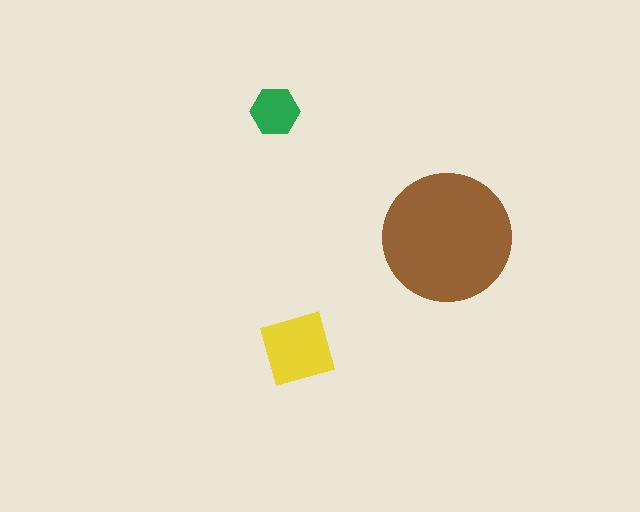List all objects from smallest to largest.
The green hexagon, the yellow diamond, the brown circle.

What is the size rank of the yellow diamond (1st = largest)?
2nd.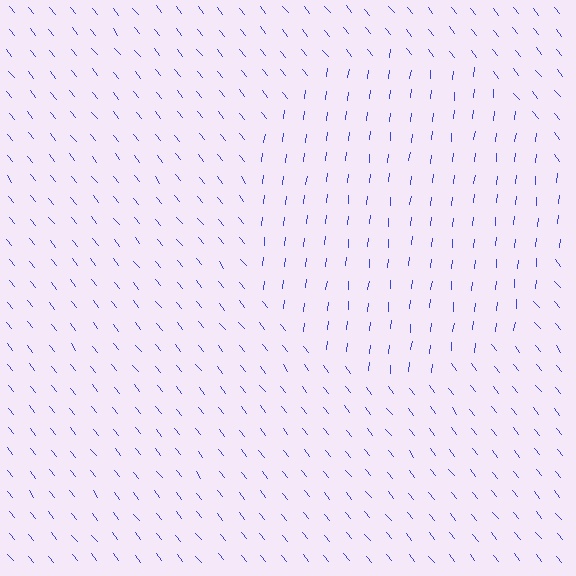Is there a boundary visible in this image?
Yes, there is a texture boundary formed by a change in line orientation.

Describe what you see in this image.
The image is filled with small blue line segments. A circle region in the image has lines oriented differently from the surrounding lines, creating a visible texture boundary.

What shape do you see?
I see a circle.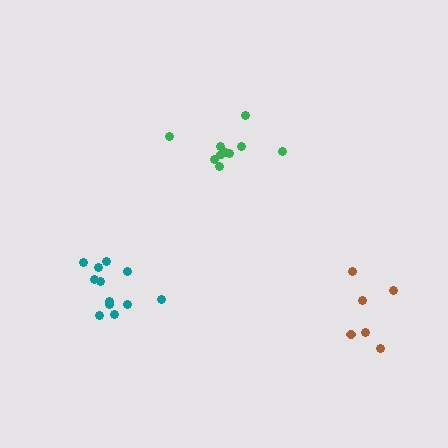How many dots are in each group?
Group 1: 10 dots, Group 2: 6 dots, Group 3: 12 dots (28 total).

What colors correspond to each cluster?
The clusters are colored: green, brown, teal.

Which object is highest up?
The green cluster is topmost.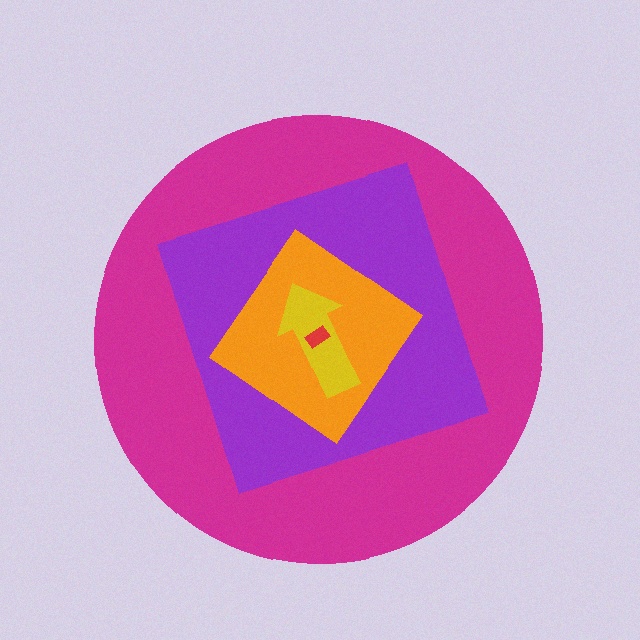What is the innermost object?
The red rectangle.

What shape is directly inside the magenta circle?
The purple diamond.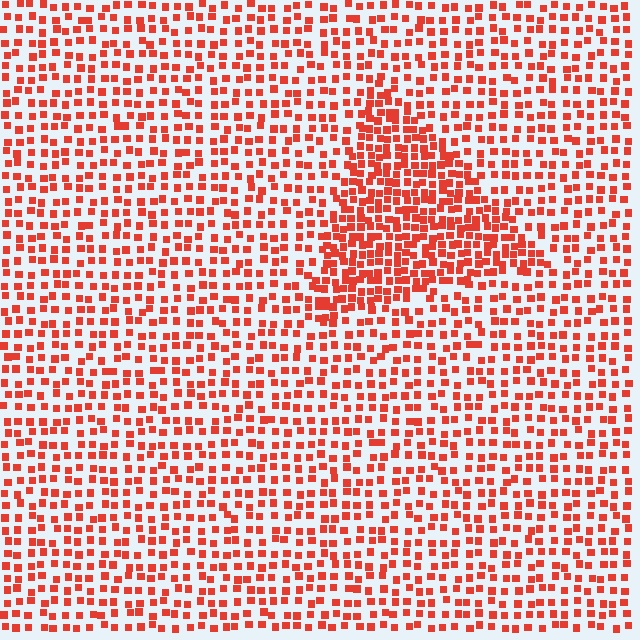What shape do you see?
I see a triangle.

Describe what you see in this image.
The image contains small red elements arranged at two different densities. A triangle-shaped region is visible where the elements are more densely packed than the surrounding area.